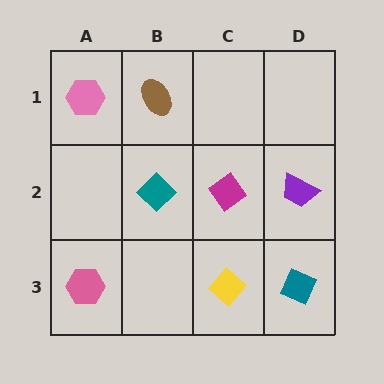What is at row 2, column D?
A purple trapezoid.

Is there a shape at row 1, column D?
No, that cell is empty.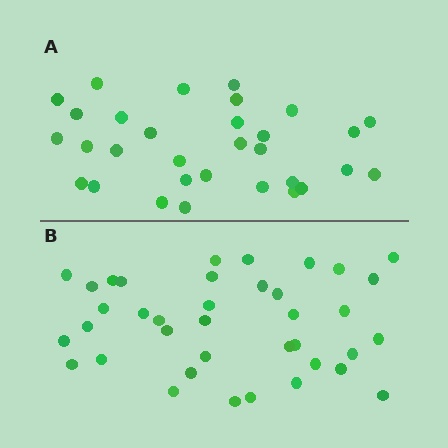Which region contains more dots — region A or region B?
Region B (the bottom region) has more dots.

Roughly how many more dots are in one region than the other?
Region B has roughly 8 or so more dots than region A.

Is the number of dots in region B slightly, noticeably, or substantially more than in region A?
Region B has only slightly more — the two regions are fairly close. The ratio is roughly 1.2 to 1.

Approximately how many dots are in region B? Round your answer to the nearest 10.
About 40 dots. (The exact count is 38, which rounds to 40.)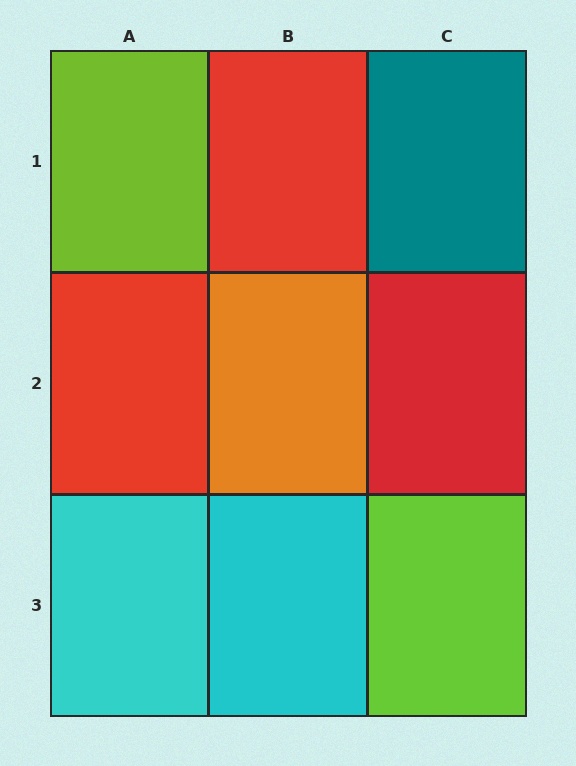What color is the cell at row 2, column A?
Red.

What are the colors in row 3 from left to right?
Cyan, cyan, lime.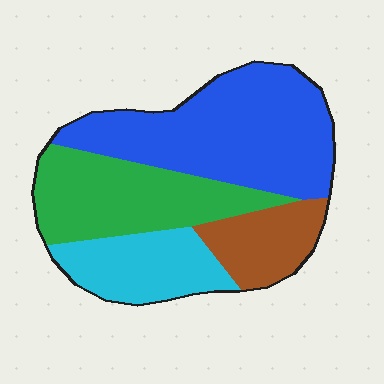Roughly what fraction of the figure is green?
Green takes up about one quarter (1/4) of the figure.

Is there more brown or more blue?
Blue.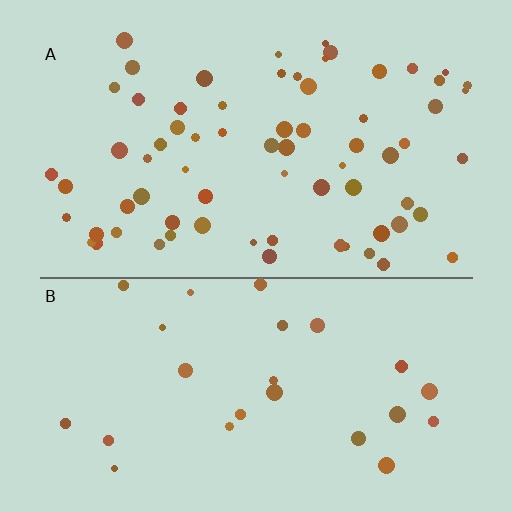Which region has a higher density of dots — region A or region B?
A (the top).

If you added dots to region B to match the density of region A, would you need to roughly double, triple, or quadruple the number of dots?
Approximately triple.